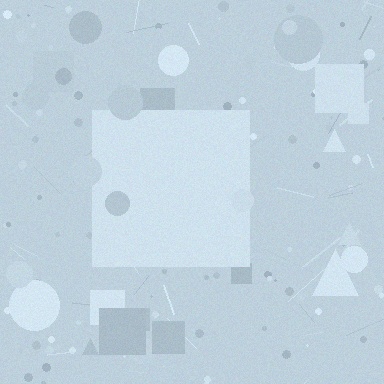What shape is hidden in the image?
A square is hidden in the image.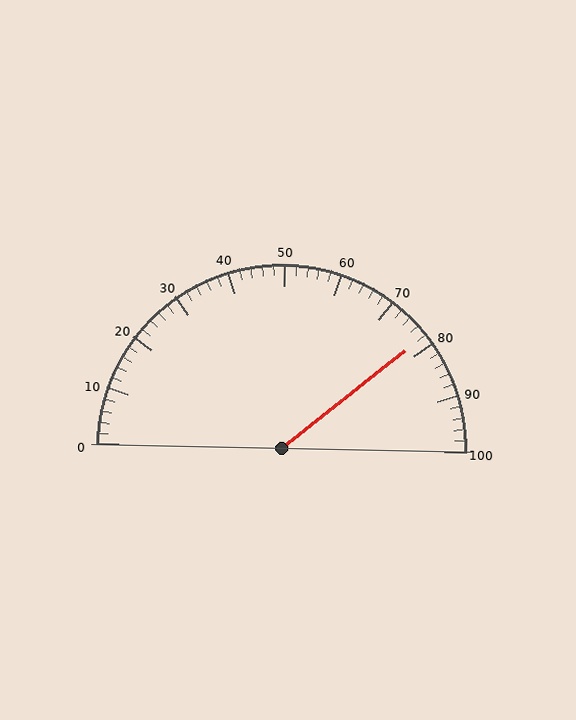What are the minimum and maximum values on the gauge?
The gauge ranges from 0 to 100.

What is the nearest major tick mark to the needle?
The nearest major tick mark is 80.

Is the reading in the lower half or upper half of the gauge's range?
The reading is in the upper half of the range (0 to 100).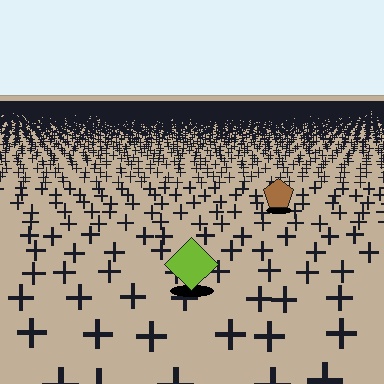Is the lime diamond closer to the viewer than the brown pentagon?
Yes. The lime diamond is closer — you can tell from the texture gradient: the ground texture is coarser near it.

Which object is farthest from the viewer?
The brown pentagon is farthest from the viewer. It appears smaller and the ground texture around it is denser.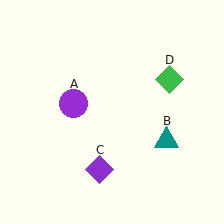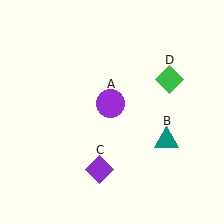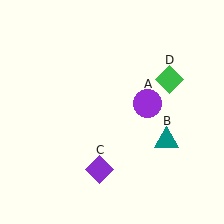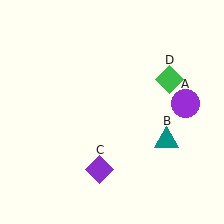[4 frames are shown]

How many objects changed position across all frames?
1 object changed position: purple circle (object A).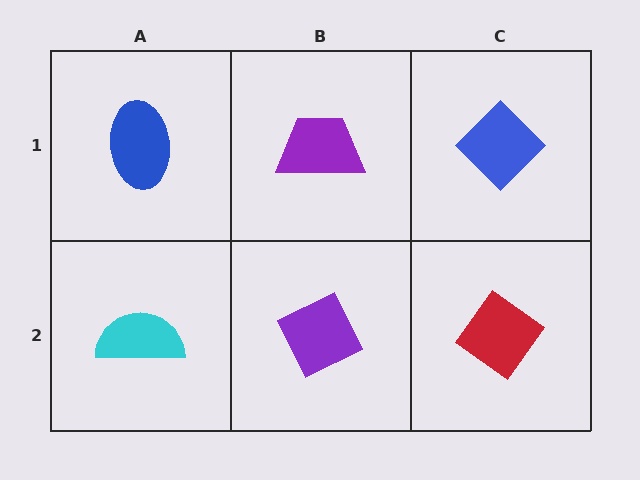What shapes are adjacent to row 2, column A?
A blue ellipse (row 1, column A), a purple diamond (row 2, column B).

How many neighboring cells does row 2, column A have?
2.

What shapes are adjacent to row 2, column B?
A purple trapezoid (row 1, column B), a cyan semicircle (row 2, column A), a red diamond (row 2, column C).